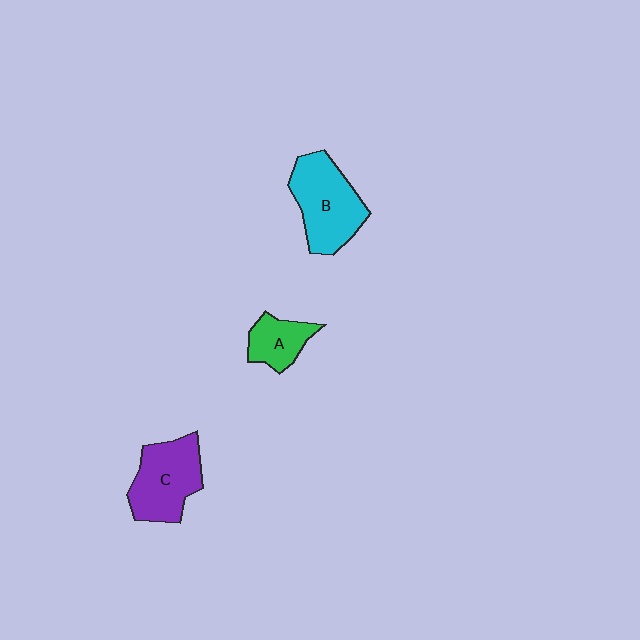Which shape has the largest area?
Shape B (cyan).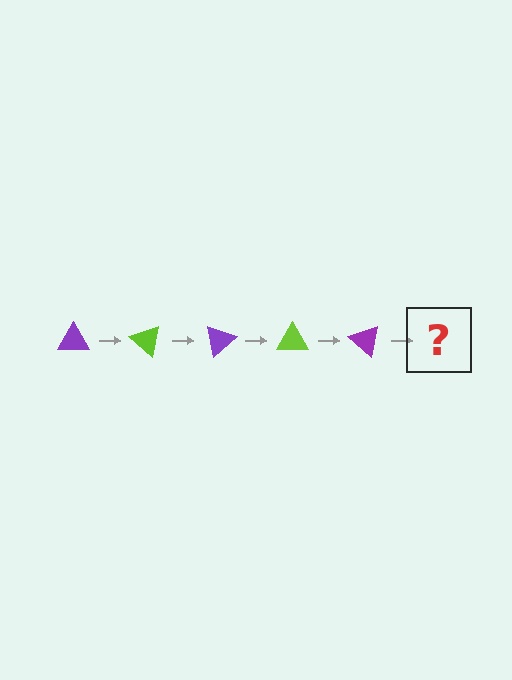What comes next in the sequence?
The next element should be a lime triangle, rotated 200 degrees from the start.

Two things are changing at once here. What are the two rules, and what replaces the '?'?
The two rules are that it rotates 40 degrees each step and the color cycles through purple and lime. The '?' should be a lime triangle, rotated 200 degrees from the start.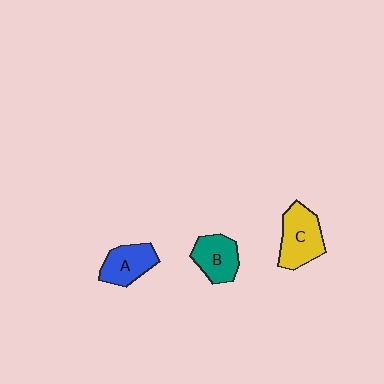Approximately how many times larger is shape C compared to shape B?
Approximately 1.3 times.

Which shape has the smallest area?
Shape B (teal).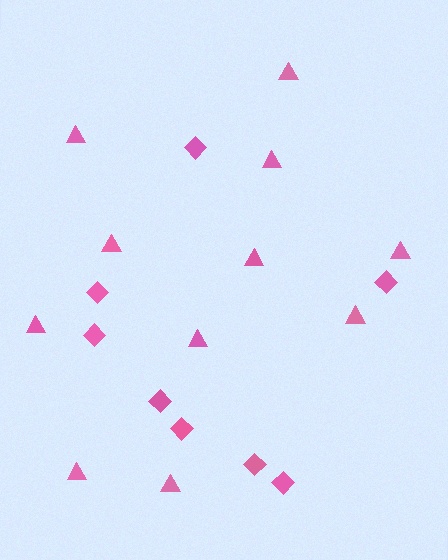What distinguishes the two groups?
There are 2 groups: one group of triangles (11) and one group of diamonds (8).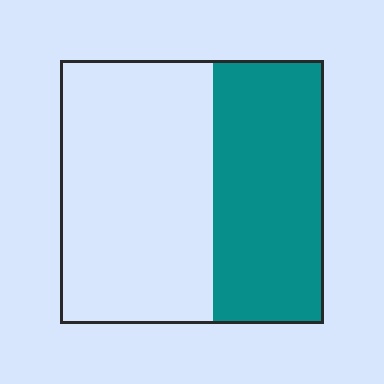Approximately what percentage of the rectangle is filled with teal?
Approximately 40%.